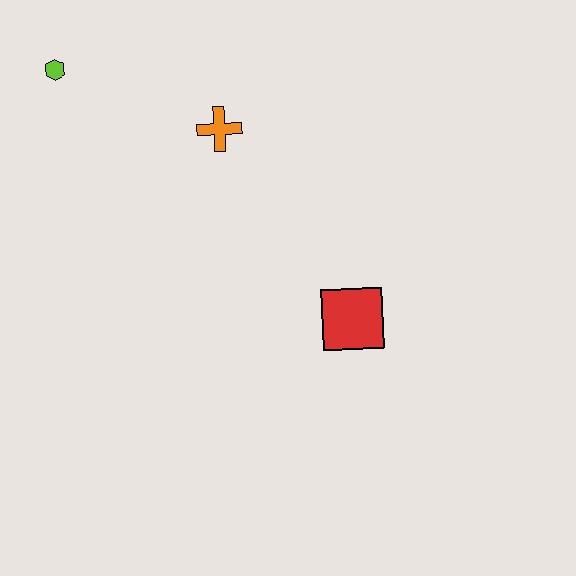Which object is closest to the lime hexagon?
The orange cross is closest to the lime hexagon.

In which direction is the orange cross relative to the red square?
The orange cross is above the red square.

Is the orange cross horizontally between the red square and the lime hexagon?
Yes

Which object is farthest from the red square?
The lime hexagon is farthest from the red square.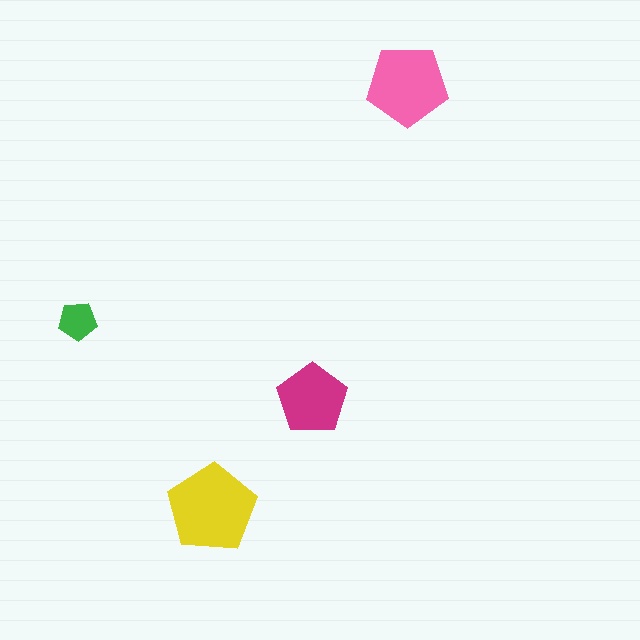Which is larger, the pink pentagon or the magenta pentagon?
The pink one.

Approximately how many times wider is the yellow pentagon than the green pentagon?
About 2.5 times wider.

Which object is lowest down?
The yellow pentagon is bottommost.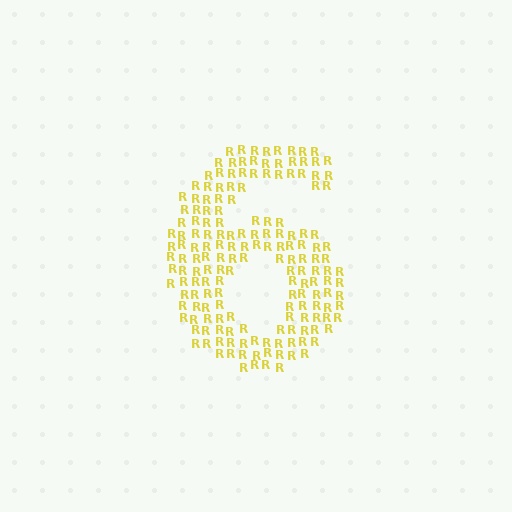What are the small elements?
The small elements are letter R's.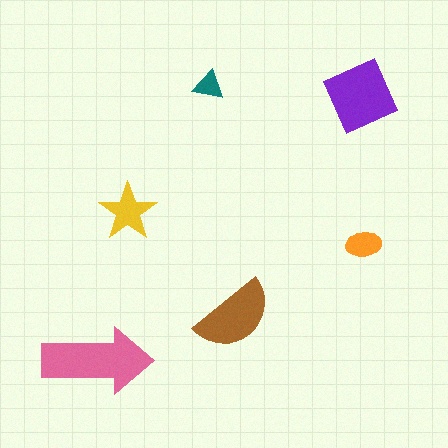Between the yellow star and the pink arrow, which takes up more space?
The pink arrow.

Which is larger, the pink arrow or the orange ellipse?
The pink arrow.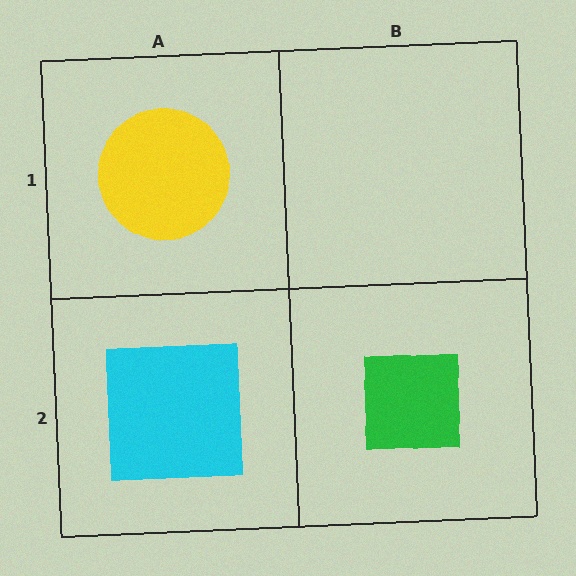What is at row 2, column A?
A cyan square.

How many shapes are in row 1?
1 shape.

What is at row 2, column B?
A green square.